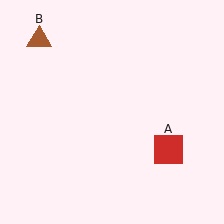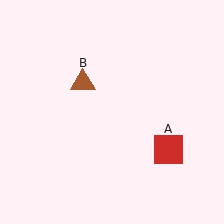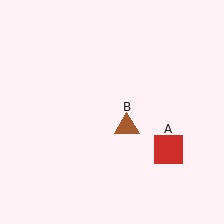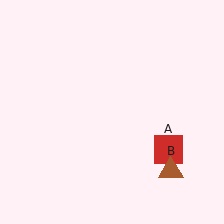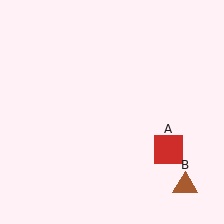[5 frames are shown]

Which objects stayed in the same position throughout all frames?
Red square (object A) remained stationary.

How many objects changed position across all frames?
1 object changed position: brown triangle (object B).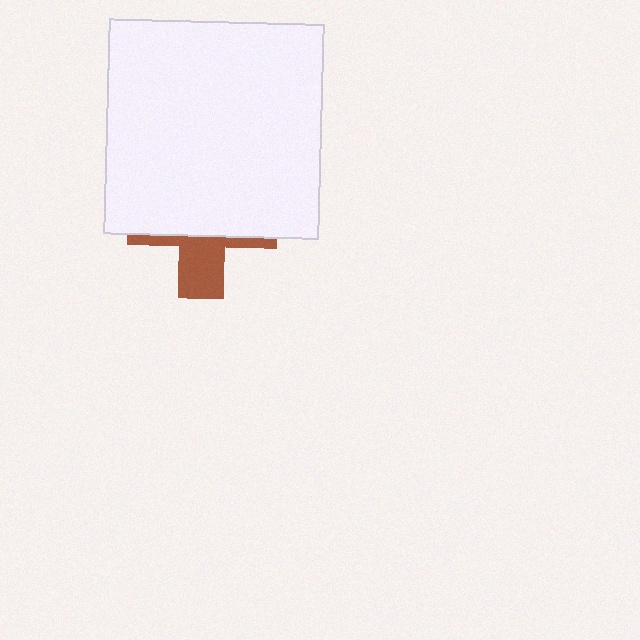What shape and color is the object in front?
The object in front is a white square.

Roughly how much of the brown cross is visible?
A small part of it is visible (roughly 34%).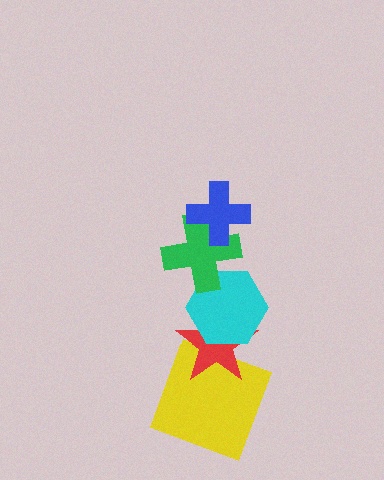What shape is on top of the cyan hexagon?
The green cross is on top of the cyan hexagon.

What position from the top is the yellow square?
The yellow square is 5th from the top.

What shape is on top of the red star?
The cyan hexagon is on top of the red star.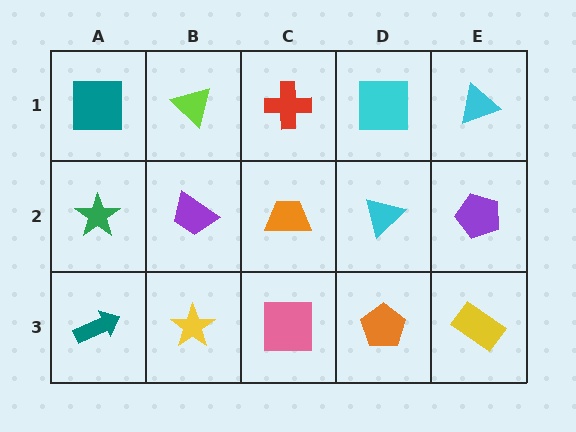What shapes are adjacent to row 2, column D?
A cyan square (row 1, column D), an orange pentagon (row 3, column D), an orange trapezoid (row 2, column C), a purple pentagon (row 2, column E).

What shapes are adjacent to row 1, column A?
A green star (row 2, column A), a lime triangle (row 1, column B).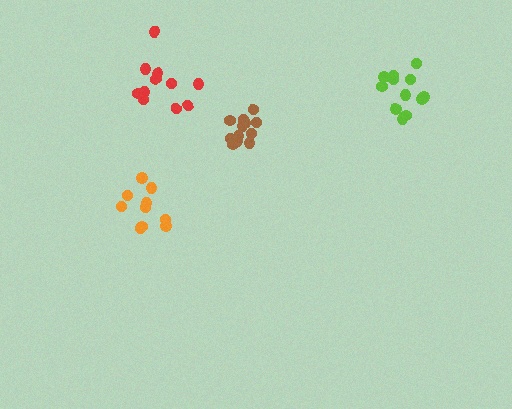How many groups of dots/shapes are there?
There are 4 groups.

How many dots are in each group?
Group 1: 10 dots, Group 2: 12 dots, Group 3: 12 dots, Group 4: 11 dots (45 total).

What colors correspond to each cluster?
The clusters are colored: orange, brown, lime, red.